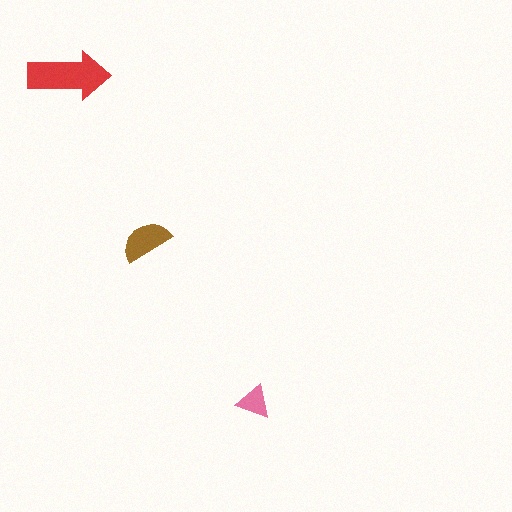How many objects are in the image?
There are 3 objects in the image.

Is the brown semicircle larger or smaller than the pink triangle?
Larger.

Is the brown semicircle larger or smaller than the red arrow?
Smaller.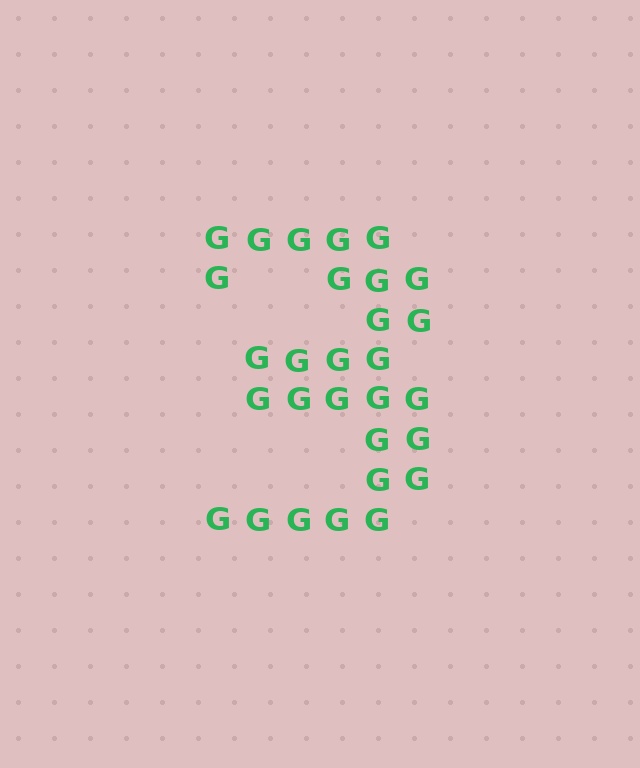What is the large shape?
The large shape is the digit 3.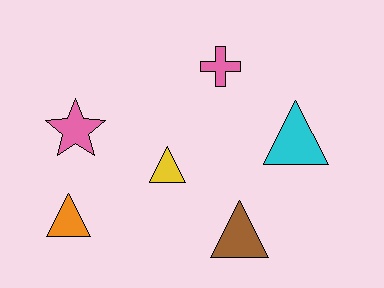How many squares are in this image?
There are no squares.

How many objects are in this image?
There are 6 objects.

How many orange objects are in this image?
There is 1 orange object.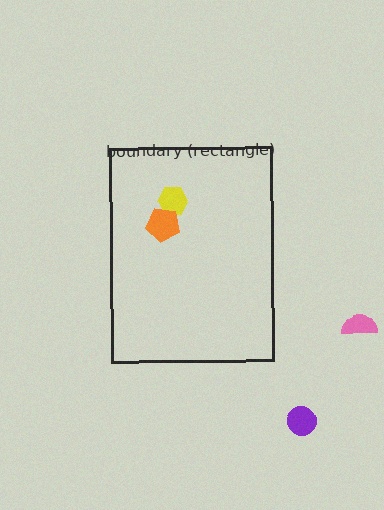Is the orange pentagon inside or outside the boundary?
Inside.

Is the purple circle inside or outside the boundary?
Outside.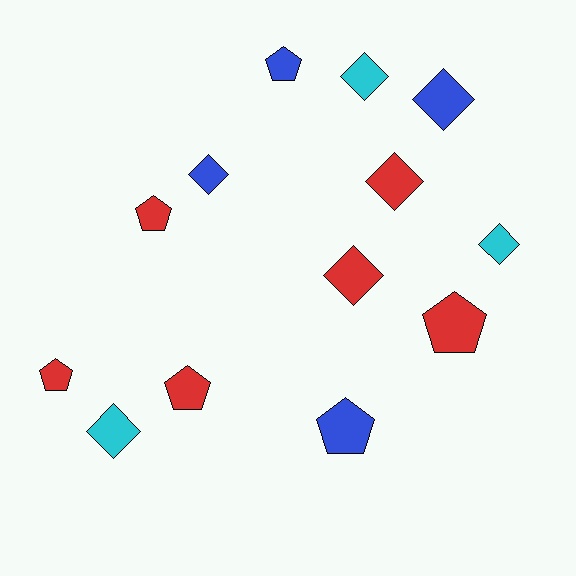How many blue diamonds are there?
There are 2 blue diamonds.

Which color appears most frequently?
Red, with 6 objects.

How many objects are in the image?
There are 13 objects.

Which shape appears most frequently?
Diamond, with 7 objects.